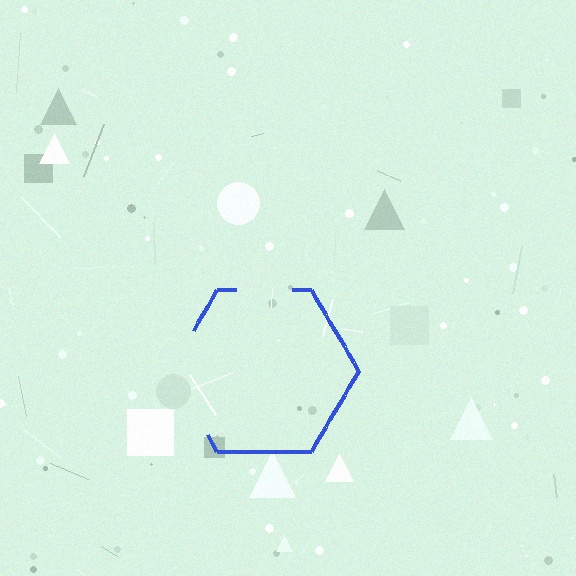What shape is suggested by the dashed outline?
The dashed outline suggests a hexagon.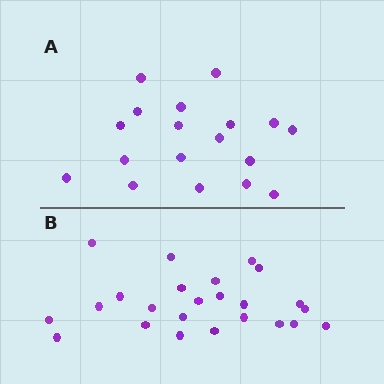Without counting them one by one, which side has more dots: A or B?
Region B (the bottom region) has more dots.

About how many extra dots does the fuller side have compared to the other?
Region B has about 6 more dots than region A.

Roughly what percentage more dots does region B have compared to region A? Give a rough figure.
About 35% more.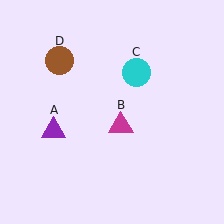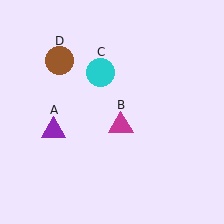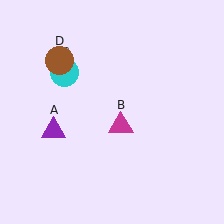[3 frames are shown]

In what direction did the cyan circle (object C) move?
The cyan circle (object C) moved left.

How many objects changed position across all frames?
1 object changed position: cyan circle (object C).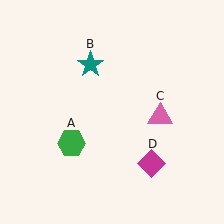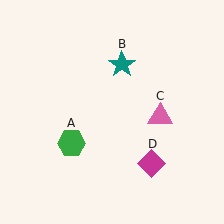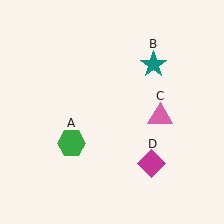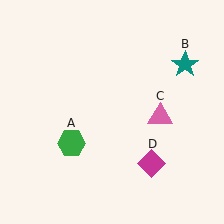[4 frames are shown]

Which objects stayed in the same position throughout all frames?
Green hexagon (object A) and pink triangle (object C) and magenta diamond (object D) remained stationary.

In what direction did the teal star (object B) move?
The teal star (object B) moved right.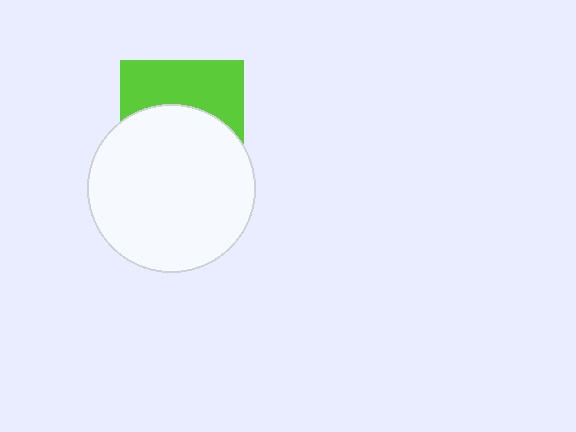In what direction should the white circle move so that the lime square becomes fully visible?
The white circle should move down. That is the shortest direction to clear the overlap and leave the lime square fully visible.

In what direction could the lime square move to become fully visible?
The lime square could move up. That would shift it out from behind the white circle entirely.